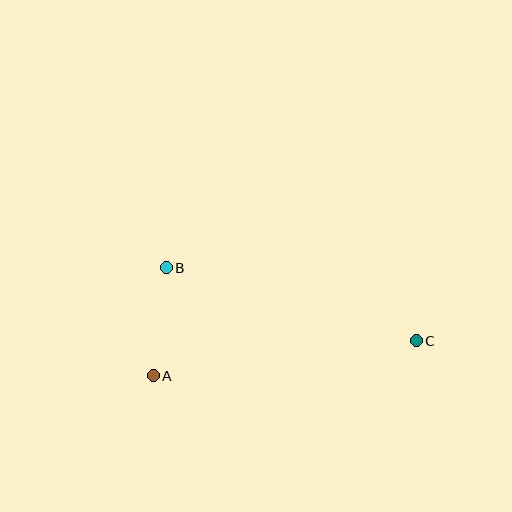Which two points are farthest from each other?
Points A and C are farthest from each other.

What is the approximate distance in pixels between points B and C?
The distance between B and C is approximately 261 pixels.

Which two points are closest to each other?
Points A and B are closest to each other.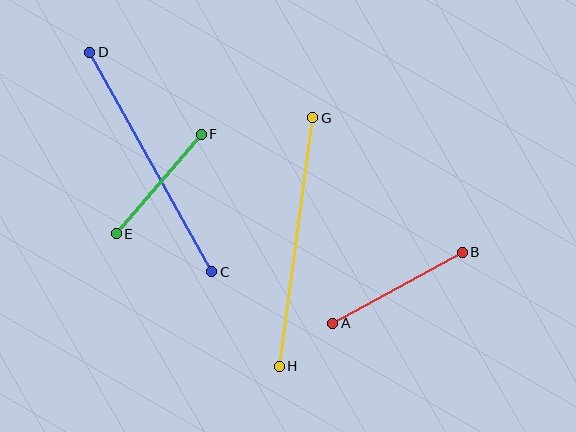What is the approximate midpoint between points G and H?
The midpoint is at approximately (296, 242) pixels.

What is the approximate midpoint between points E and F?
The midpoint is at approximately (159, 184) pixels.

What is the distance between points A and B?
The distance is approximately 147 pixels.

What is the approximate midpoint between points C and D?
The midpoint is at approximately (151, 162) pixels.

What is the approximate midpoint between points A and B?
The midpoint is at approximately (398, 288) pixels.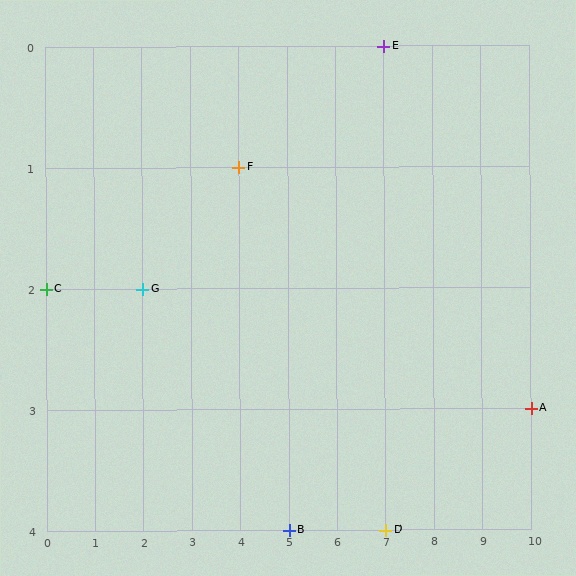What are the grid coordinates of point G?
Point G is at grid coordinates (2, 2).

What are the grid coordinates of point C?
Point C is at grid coordinates (0, 2).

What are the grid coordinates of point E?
Point E is at grid coordinates (7, 0).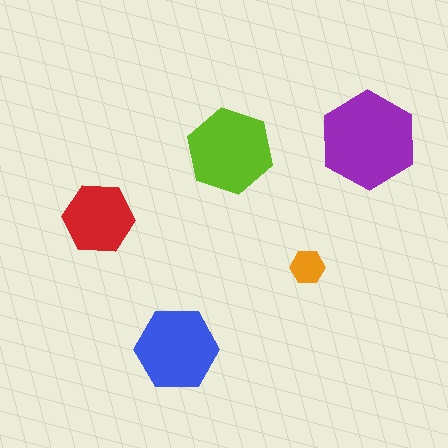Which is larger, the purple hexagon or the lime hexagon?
The purple one.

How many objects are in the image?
There are 5 objects in the image.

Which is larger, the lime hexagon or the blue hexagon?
The lime one.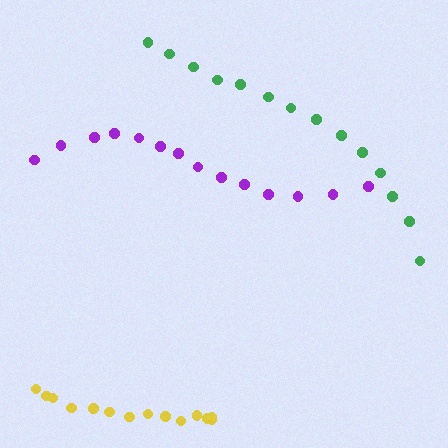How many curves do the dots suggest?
There are 3 distinct paths.